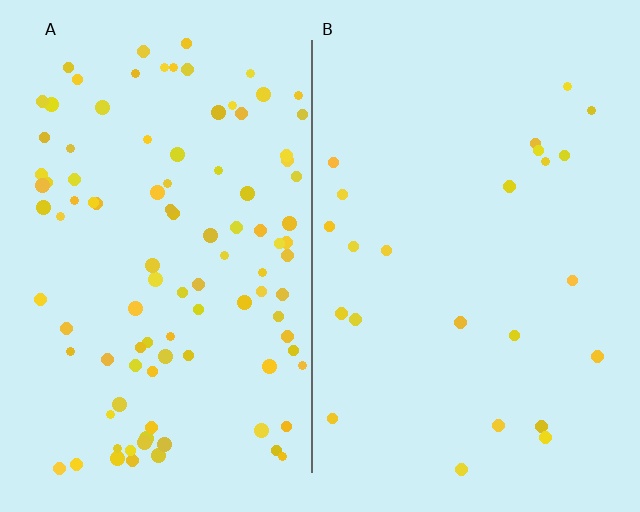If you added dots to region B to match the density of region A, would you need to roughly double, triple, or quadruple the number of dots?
Approximately quadruple.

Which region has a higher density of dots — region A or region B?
A (the left).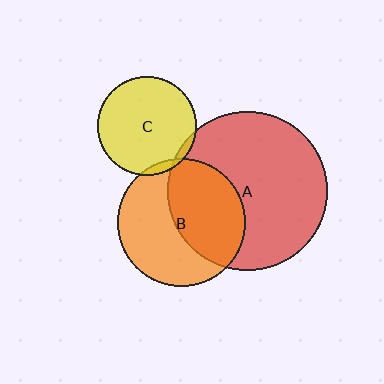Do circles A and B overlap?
Yes.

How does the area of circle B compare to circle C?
Approximately 1.7 times.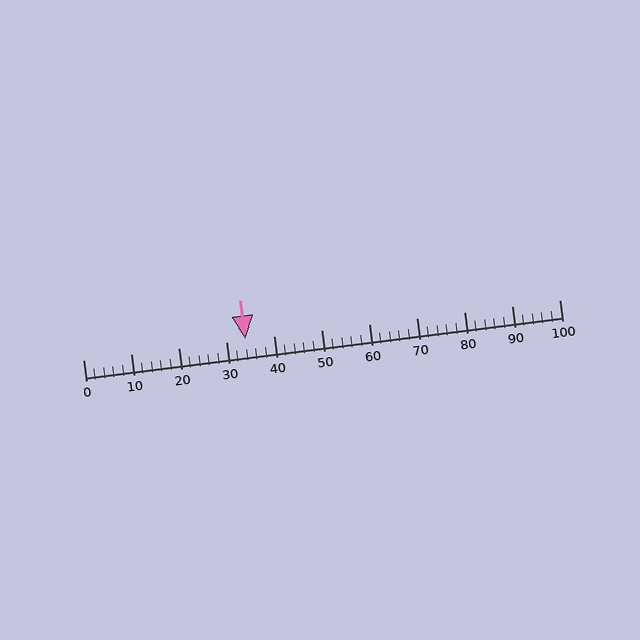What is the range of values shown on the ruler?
The ruler shows values from 0 to 100.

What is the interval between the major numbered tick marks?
The major tick marks are spaced 10 units apart.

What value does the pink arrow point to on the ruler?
The pink arrow points to approximately 34.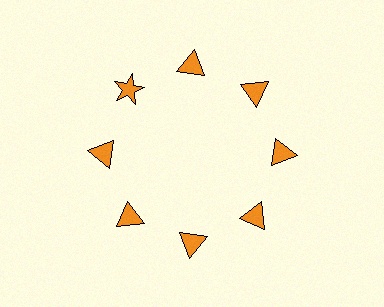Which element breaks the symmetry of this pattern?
The orange star at roughly the 10 o'clock position breaks the symmetry. All other shapes are orange triangles.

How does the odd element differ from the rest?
It has a different shape: star instead of triangle.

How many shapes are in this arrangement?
There are 8 shapes arranged in a ring pattern.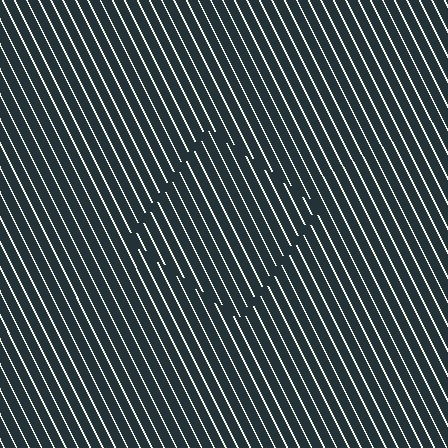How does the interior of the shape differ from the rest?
The interior of the shape contains the same grating, shifted by half a period — the contour is defined by the phase discontinuity where line-ends from the inner and outer gratings abut.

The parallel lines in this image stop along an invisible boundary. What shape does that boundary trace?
An illusory square. The interior of the shape contains the same grating, shifted by half a period — the contour is defined by the phase discontinuity where line-ends from the inner and outer gratings abut.